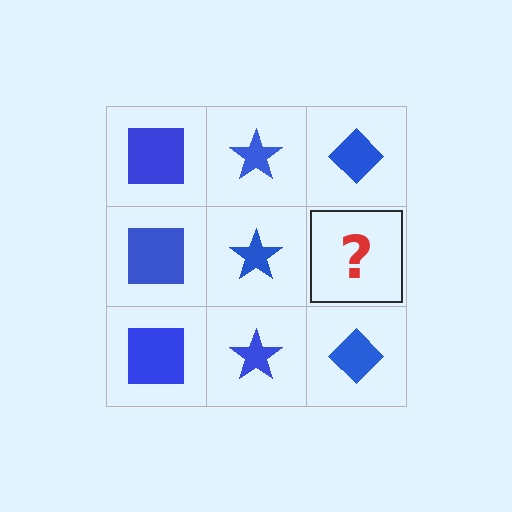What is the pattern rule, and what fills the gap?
The rule is that each column has a consistent shape. The gap should be filled with a blue diamond.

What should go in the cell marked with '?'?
The missing cell should contain a blue diamond.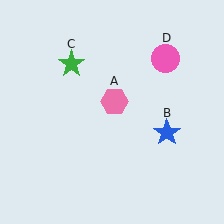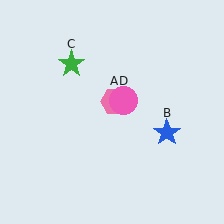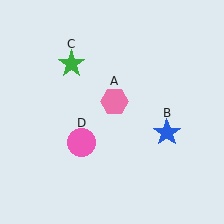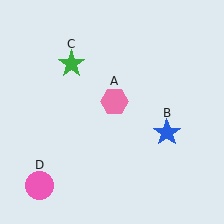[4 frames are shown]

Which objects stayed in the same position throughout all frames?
Pink hexagon (object A) and blue star (object B) and green star (object C) remained stationary.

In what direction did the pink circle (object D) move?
The pink circle (object D) moved down and to the left.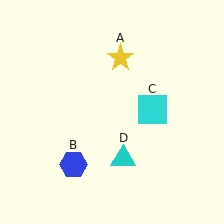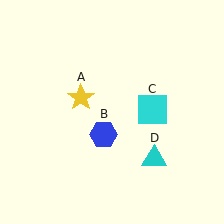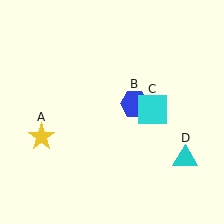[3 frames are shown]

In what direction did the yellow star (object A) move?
The yellow star (object A) moved down and to the left.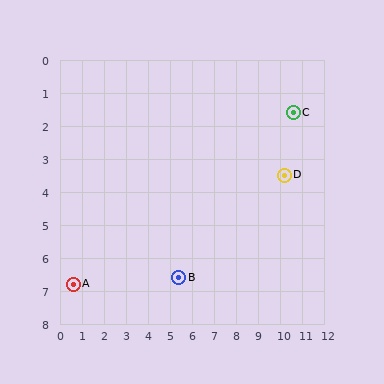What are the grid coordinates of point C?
Point C is at approximately (10.6, 1.6).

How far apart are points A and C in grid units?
Points A and C are about 11.3 grid units apart.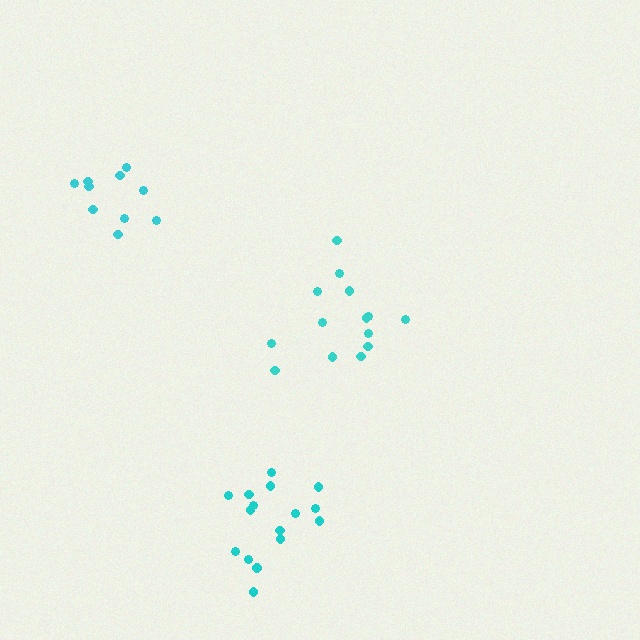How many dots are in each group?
Group 1: 14 dots, Group 2: 10 dots, Group 3: 16 dots (40 total).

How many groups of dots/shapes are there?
There are 3 groups.